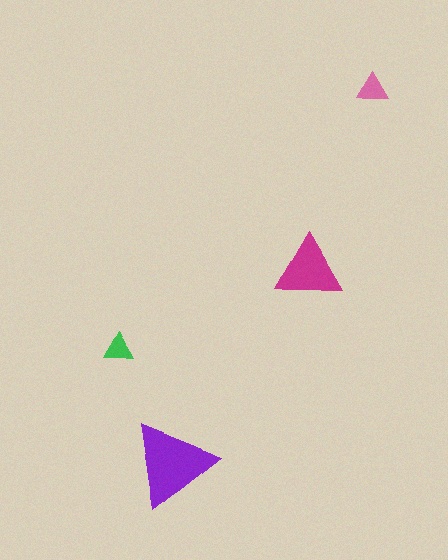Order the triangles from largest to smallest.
the purple one, the magenta one, the pink one, the green one.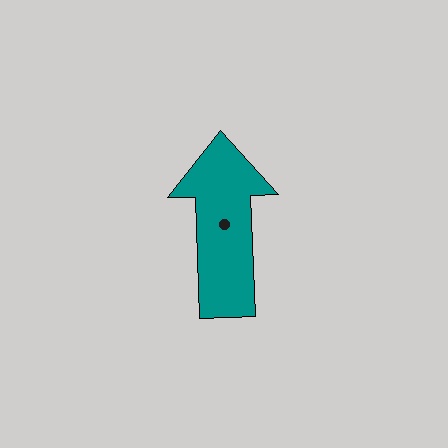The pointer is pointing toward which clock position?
Roughly 12 o'clock.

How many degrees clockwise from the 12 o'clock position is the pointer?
Approximately 358 degrees.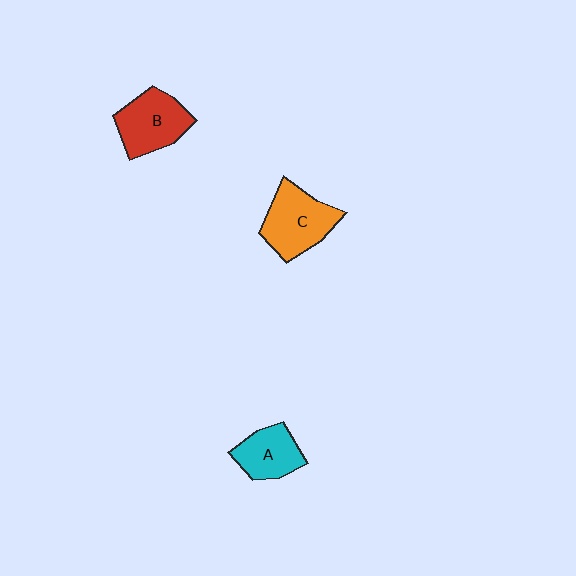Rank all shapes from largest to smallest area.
From largest to smallest: C (orange), B (red), A (cyan).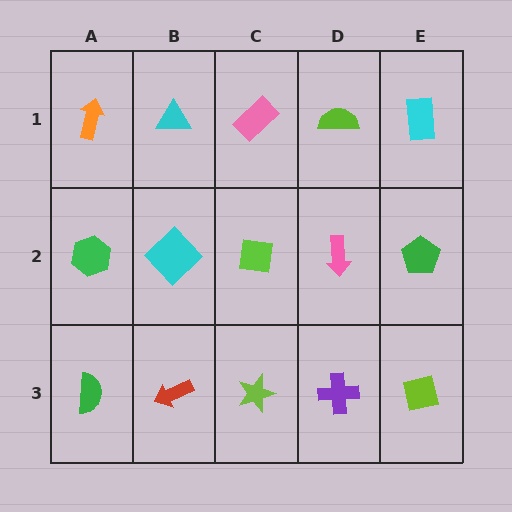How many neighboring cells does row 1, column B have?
3.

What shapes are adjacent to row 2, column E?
A cyan rectangle (row 1, column E), a lime square (row 3, column E), a pink arrow (row 2, column D).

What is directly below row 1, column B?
A cyan diamond.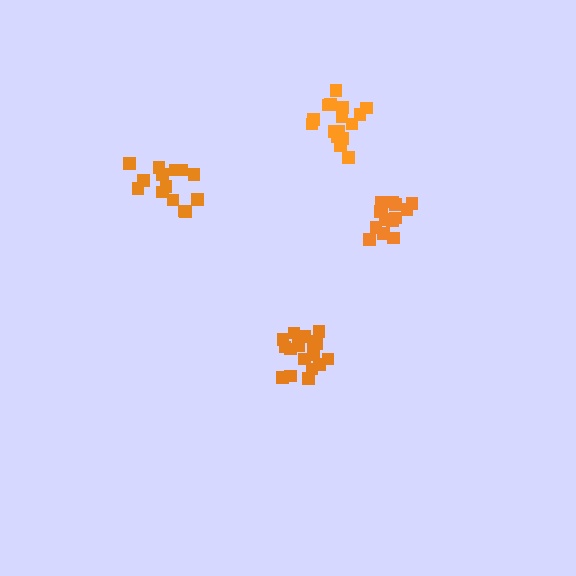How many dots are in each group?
Group 1: 15 dots, Group 2: 17 dots, Group 3: 16 dots, Group 4: 15 dots (63 total).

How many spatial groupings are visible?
There are 4 spatial groupings.